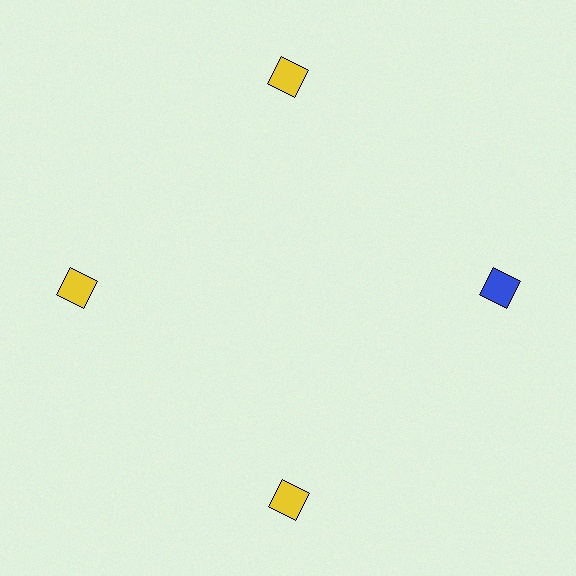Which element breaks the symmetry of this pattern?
The blue diamond at roughly the 3 o'clock position breaks the symmetry. All other shapes are yellow diamonds.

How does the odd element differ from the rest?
It has a different color: blue instead of yellow.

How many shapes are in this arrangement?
There are 4 shapes arranged in a ring pattern.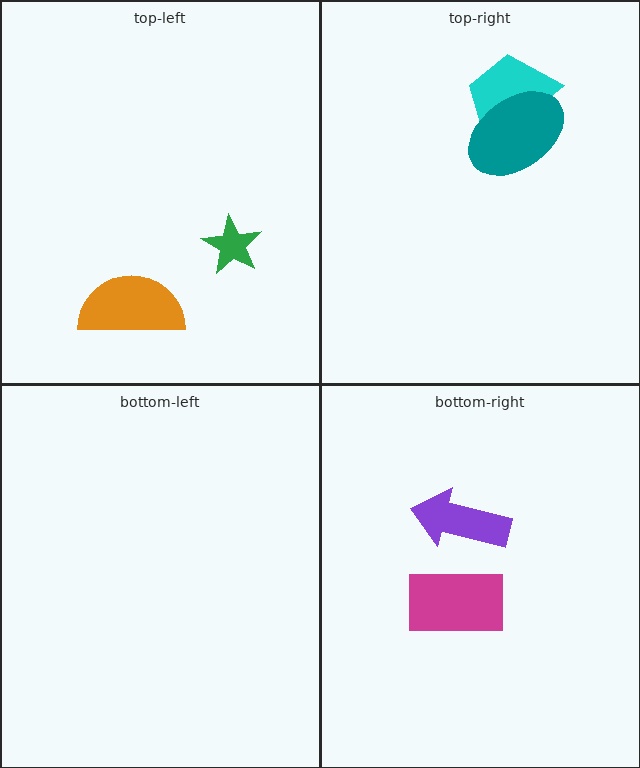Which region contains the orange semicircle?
The top-left region.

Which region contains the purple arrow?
The bottom-right region.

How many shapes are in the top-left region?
2.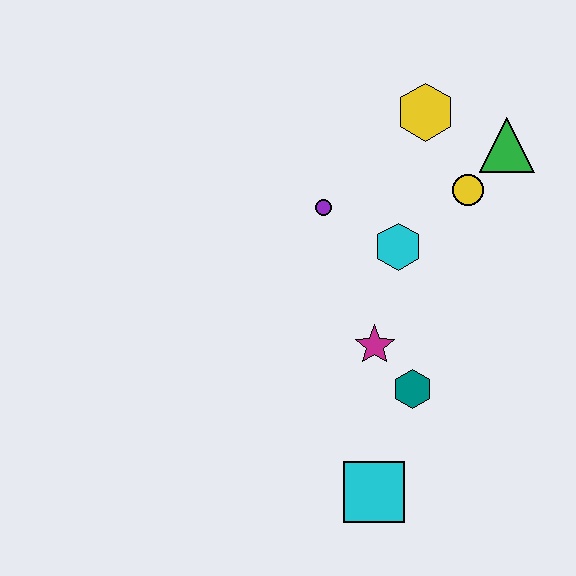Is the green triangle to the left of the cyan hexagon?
No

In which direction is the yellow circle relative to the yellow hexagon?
The yellow circle is below the yellow hexagon.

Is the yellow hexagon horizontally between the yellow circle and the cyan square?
Yes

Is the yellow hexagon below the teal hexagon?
No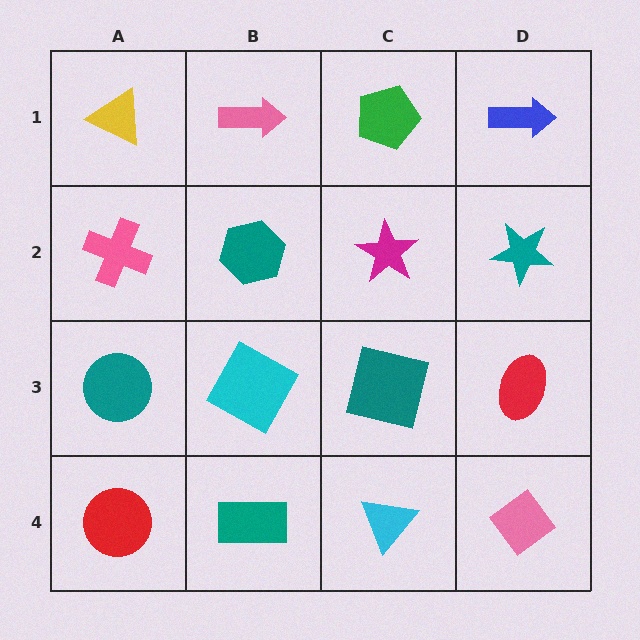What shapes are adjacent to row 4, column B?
A cyan square (row 3, column B), a red circle (row 4, column A), a cyan triangle (row 4, column C).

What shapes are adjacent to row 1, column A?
A pink cross (row 2, column A), a pink arrow (row 1, column B).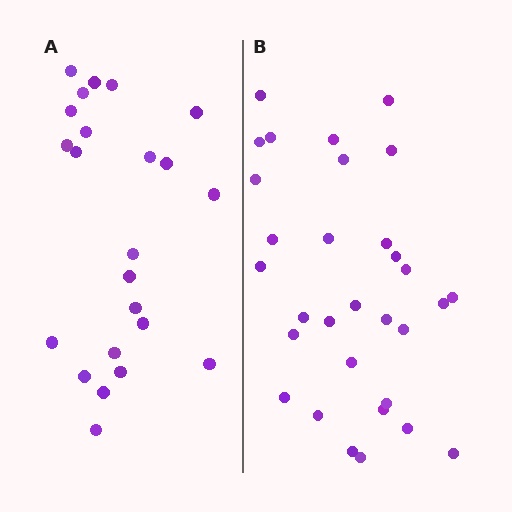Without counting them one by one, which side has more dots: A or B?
Region B (the right region) has more dots.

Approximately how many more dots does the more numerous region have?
Region B has roughly 8 or so more dots than region A.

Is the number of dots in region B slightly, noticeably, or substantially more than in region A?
Region B has noticeably more, but not dramatically so. The ratio is roughly 1.3 to 1.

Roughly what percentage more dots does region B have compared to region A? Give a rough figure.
About 35% more.